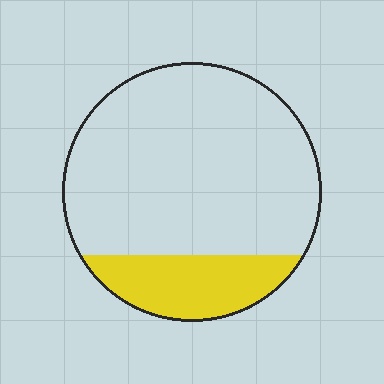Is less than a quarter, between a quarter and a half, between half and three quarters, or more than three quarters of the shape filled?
Less than a quarter.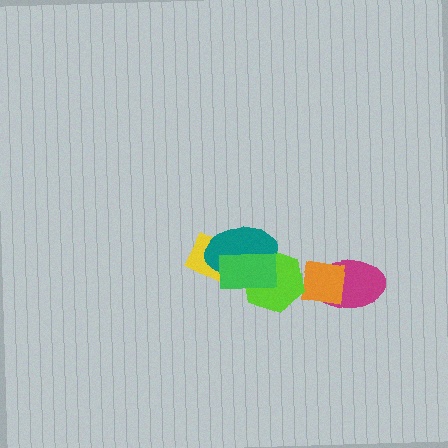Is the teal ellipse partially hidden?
Yes, it is partially covered by another shape.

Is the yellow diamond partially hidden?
Yes, it is partially covered by another shape.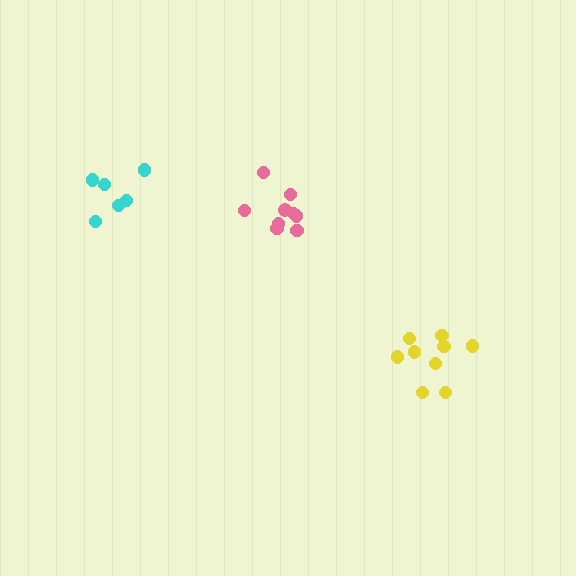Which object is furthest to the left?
The cyan cluster is leftmost.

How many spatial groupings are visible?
There are 3 spatial groupings.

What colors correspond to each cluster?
The clusters are colored: pink, yellow, cyan.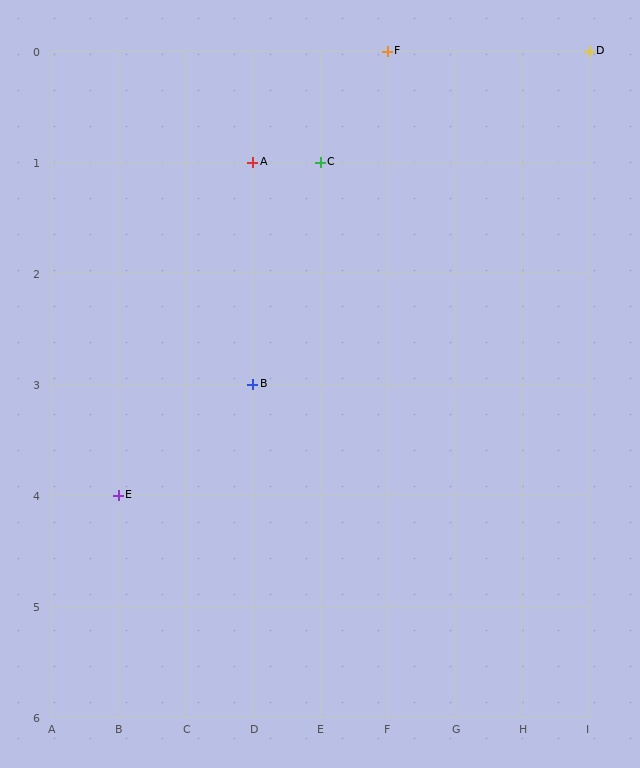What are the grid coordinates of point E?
Point E is at grid coordinates (B, 4).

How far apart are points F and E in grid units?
Points F and E are 4 columns and 4 rows apart (about 5.7 grid units diagonally).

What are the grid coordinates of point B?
Point B is at grid coordinates (D, 3).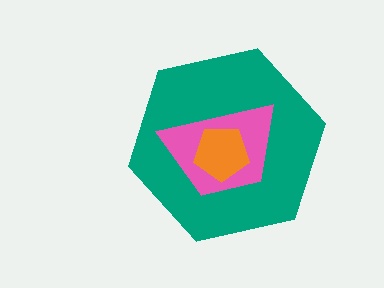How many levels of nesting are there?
3.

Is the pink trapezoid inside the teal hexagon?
Yes.